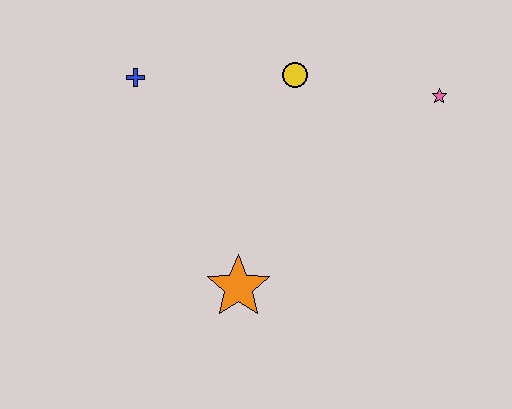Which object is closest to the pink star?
The yellow circle is closest to the pink star.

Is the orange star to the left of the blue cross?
No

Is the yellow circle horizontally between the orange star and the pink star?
Yes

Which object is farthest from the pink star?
The blue cross is farthest from the pink star.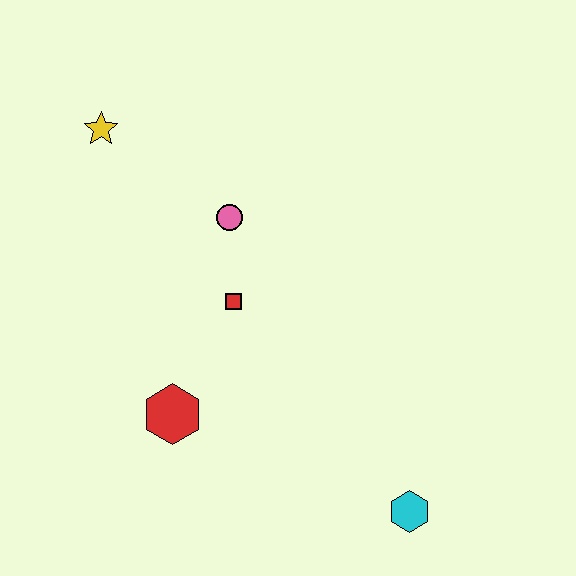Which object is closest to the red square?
The pink circle is closest to the red square.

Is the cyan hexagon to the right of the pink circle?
Yes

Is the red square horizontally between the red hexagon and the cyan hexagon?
Yes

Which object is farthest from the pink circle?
The cyan hexagon is farthest from the pink circle.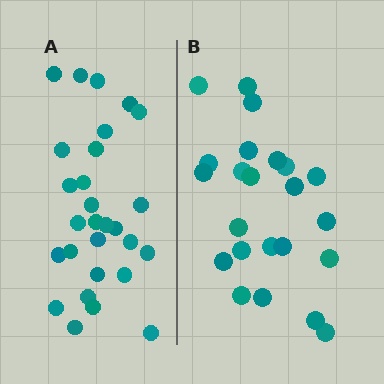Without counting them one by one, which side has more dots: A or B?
Region A (the left region) has more dots.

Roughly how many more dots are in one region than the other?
Region A has about 5 more dots than region B.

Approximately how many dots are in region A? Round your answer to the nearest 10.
About 30 dots. (The exact count is 28, which rounds to 30.)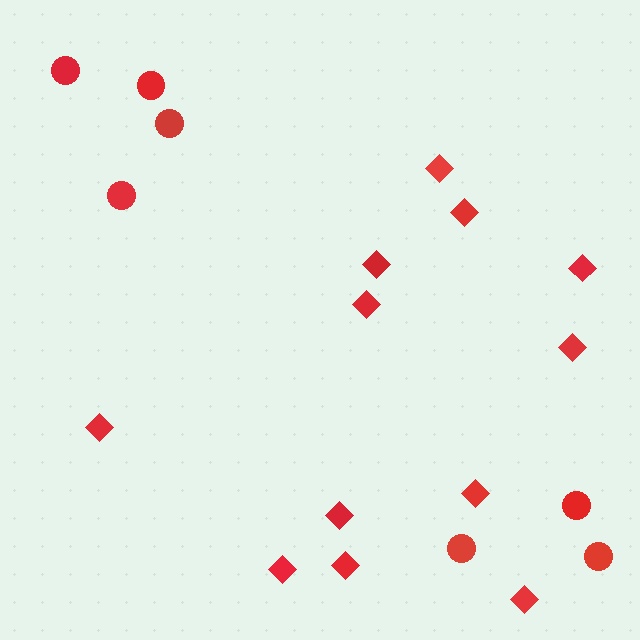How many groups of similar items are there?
There are 2 groups: one group of circles (7) and one group of diamonds (12).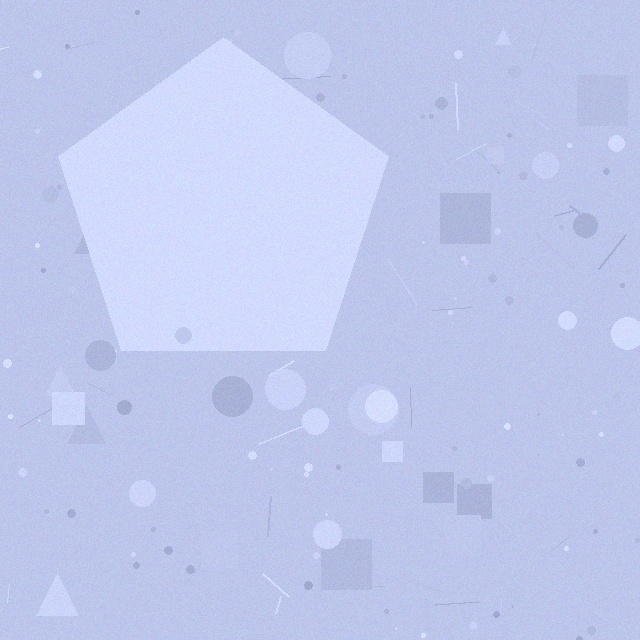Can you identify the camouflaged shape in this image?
The camouflaged shape is a pentagon.